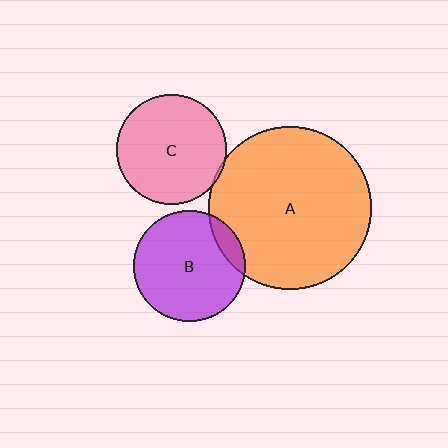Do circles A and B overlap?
Yes.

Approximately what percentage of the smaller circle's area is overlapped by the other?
Approximately 10%.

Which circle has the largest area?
Circle A (orange).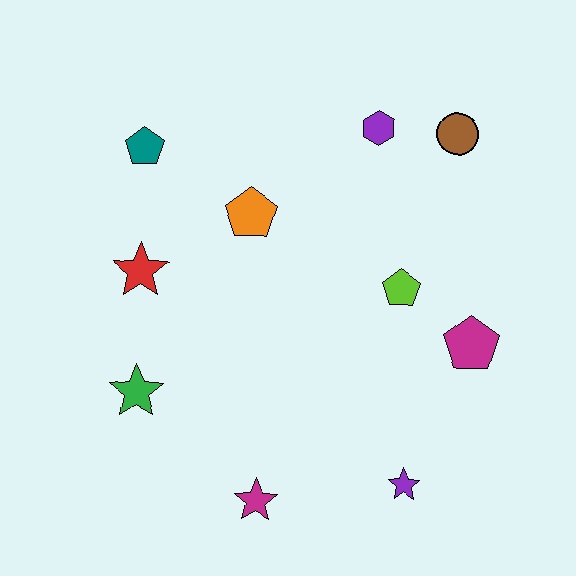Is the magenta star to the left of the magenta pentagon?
Yes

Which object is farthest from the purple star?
The teal pentagon is farthest from the purple star.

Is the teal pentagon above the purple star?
Yes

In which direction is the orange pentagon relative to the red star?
The orange pentagon is to the right of the red star.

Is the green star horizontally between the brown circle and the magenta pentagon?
No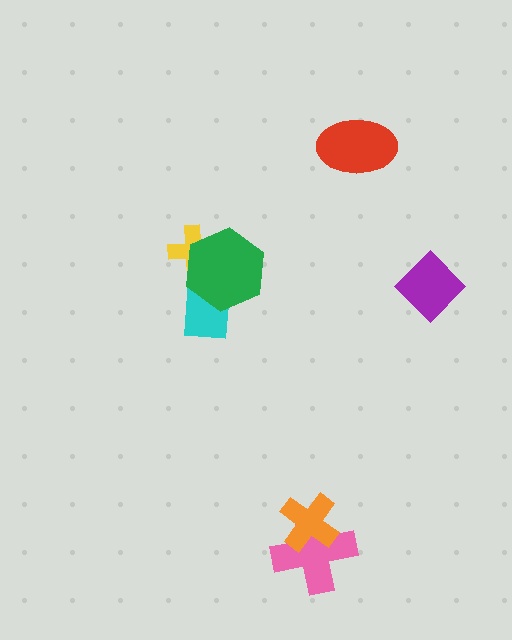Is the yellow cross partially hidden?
Yes, it is partially covered by another shape.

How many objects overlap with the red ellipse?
0 objects overlap with the red ellipse.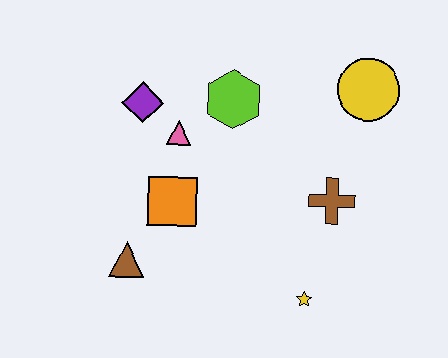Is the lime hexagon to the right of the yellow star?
No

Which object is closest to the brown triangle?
The orange square is closest to the brown triangle.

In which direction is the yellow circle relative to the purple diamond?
The yellow circle is to the right of the purple diamond.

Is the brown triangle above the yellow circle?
No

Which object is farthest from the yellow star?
The purple diamond is farthest from the yellow star.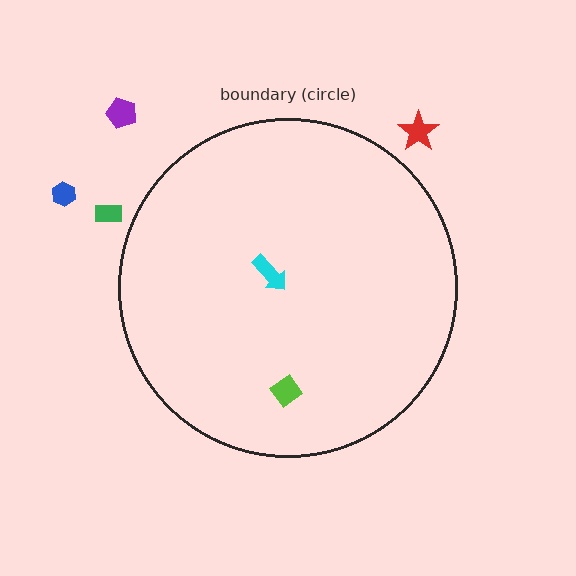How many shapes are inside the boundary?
2 inside, 4 outside.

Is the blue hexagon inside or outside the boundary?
Outside.